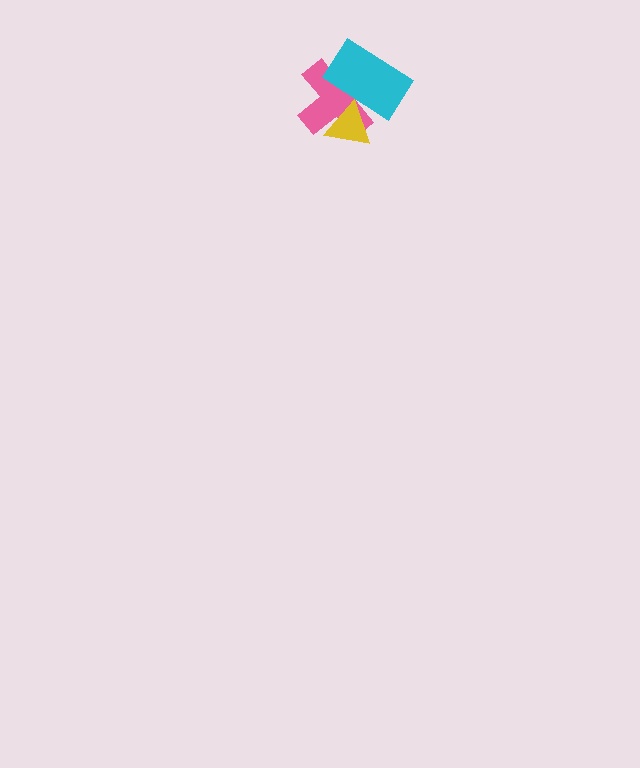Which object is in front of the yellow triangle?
The cyan rectangle is in front of the yellow triangle.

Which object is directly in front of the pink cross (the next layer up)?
The yellow triangle is directly in front of the pink cross.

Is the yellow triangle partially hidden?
Yes, it is partially covered by another shape.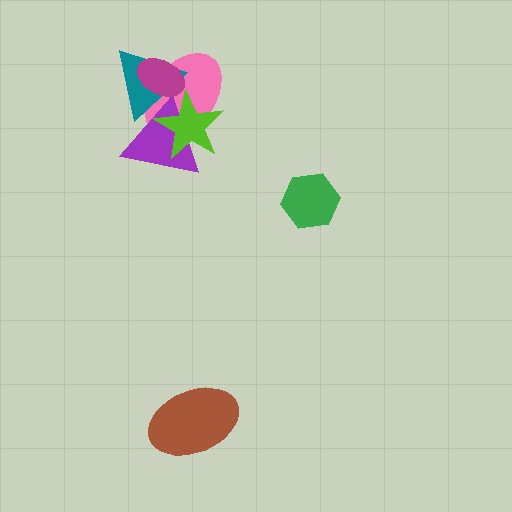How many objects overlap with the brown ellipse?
0 objects overlap with the brown ellipse.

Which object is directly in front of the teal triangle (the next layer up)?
The lime star is directly in front of the teal triangle.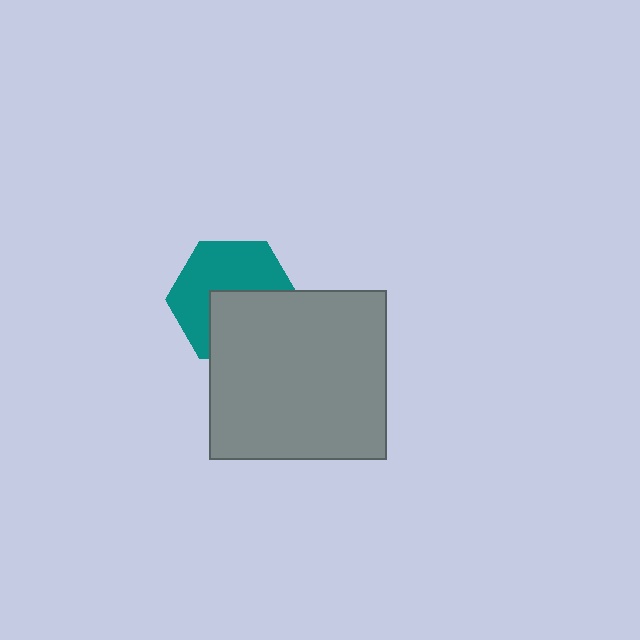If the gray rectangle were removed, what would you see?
You would see the complete teal hexagon.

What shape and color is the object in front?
The object in front is a gray rectangle.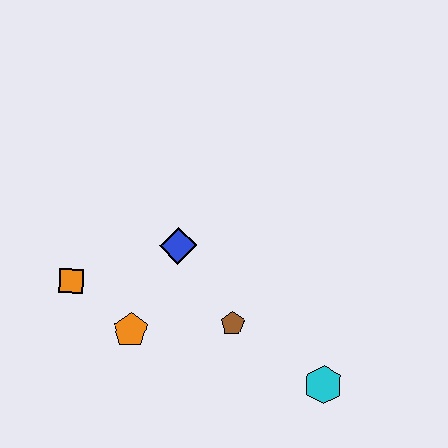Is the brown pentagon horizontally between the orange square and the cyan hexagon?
Yes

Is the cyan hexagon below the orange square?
Yes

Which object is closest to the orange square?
The orange pentagon is closest to the orange square.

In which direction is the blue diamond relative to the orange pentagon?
The blue diamond is above the orange pentagon.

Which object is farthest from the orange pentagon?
The cyan hexagon is farthest from the orange pentagon.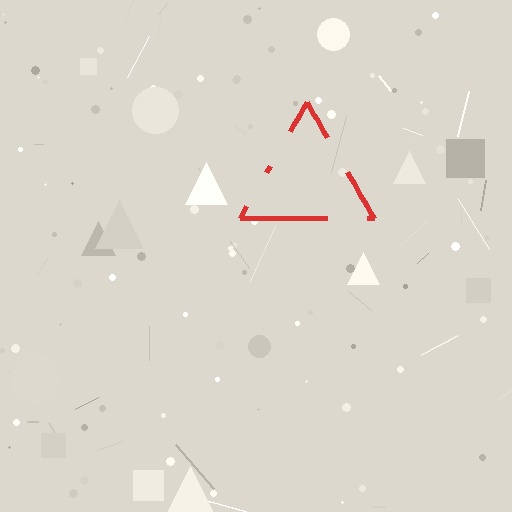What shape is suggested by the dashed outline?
The dashed outline suggests a triangle.